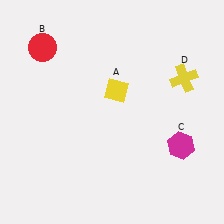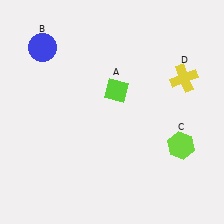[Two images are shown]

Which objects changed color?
A changed from yellow to lime. B changed from red to blue. C changed from magenta to lime.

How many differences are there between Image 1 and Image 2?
There are 3 differences between the two images.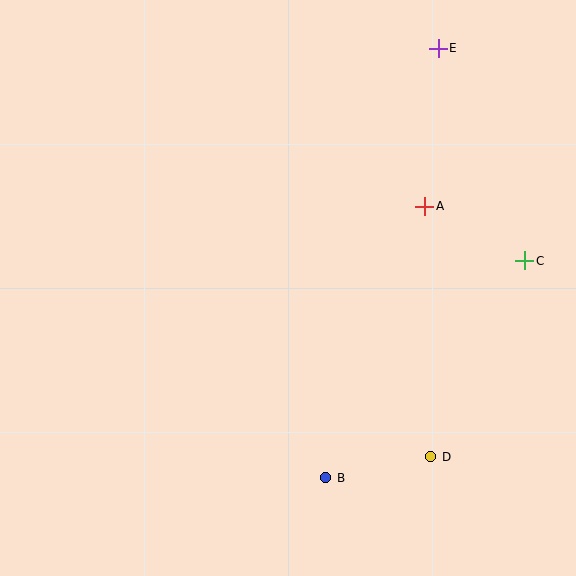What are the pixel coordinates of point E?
Point E is at (438, 48).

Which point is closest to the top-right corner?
Point E is closest to the top-right corner.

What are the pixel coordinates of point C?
Point C is at (525, 261).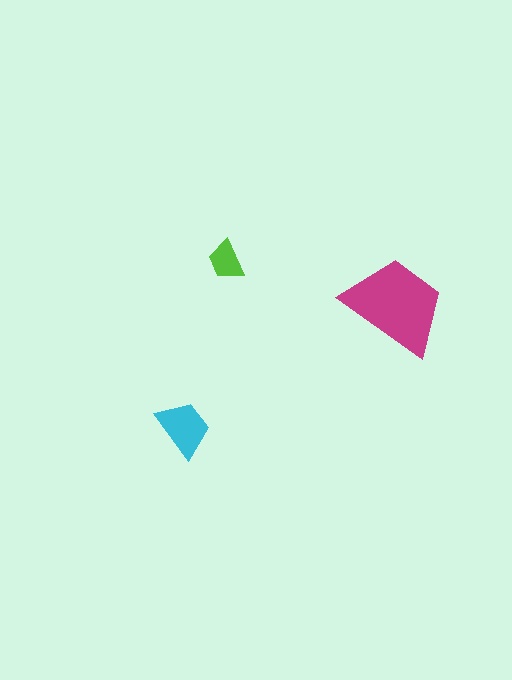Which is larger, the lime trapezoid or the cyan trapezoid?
The cyan one.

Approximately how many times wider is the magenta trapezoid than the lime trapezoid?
About 2.5 times wider.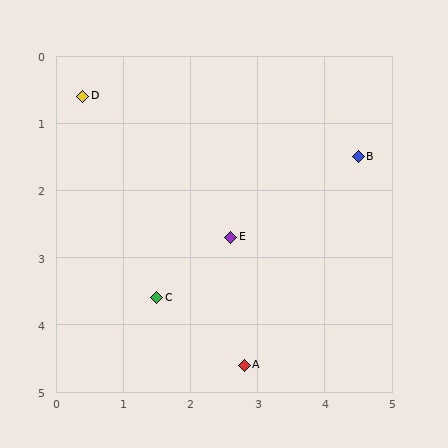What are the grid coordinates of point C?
Point C is at approximately (1.5, 3.6).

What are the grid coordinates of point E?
Point E is at approximately (2.6, 2.7).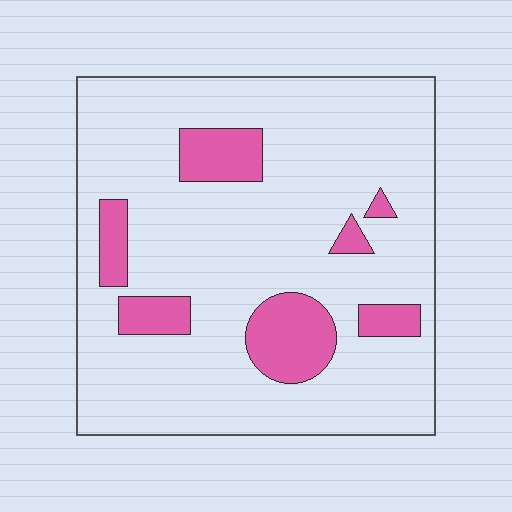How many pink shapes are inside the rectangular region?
7.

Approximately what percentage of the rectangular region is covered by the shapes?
Approximately 15%.